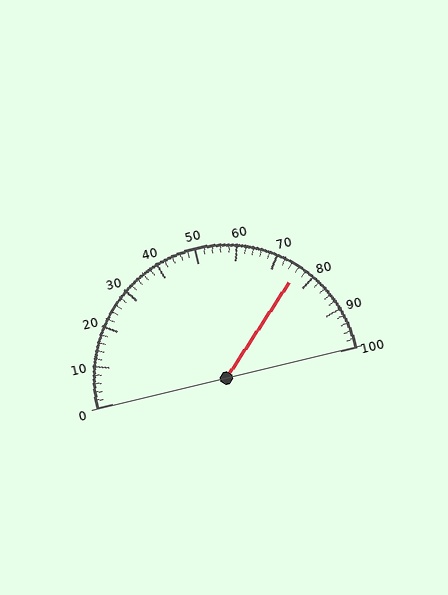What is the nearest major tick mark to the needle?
The nearest major tick mark is 80.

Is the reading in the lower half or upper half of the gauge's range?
The reading is in the upper half of the range (0 to 100).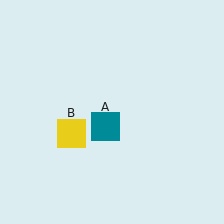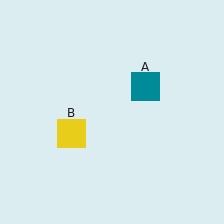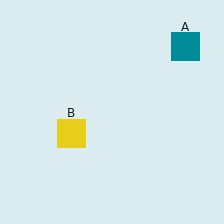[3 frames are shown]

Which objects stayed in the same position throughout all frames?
Yellow square (object B) remained stationary.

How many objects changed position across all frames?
1 object changed position: teal square (object A).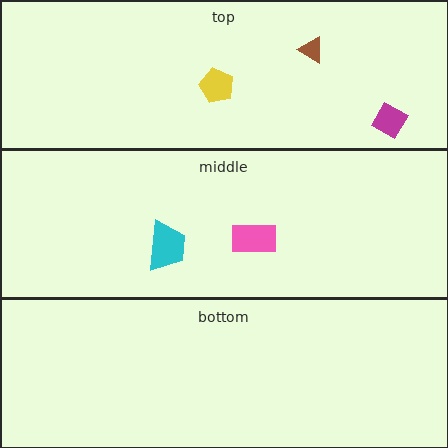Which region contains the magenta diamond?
The top region.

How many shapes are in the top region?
3.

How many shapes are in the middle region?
2.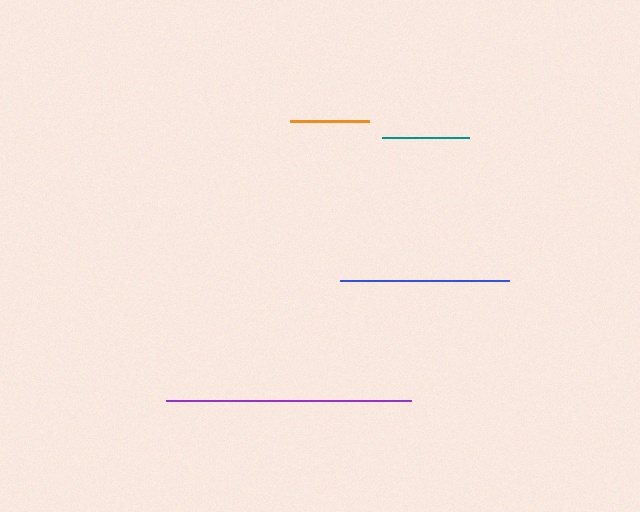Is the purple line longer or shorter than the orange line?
The purple line is longer than the orange line.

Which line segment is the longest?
The purple line is the longest at approximately 245 pixels.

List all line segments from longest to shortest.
From longest to shortest: purple, blue, teal, orange.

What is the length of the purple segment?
The purple segment is approximately 245 pixels long.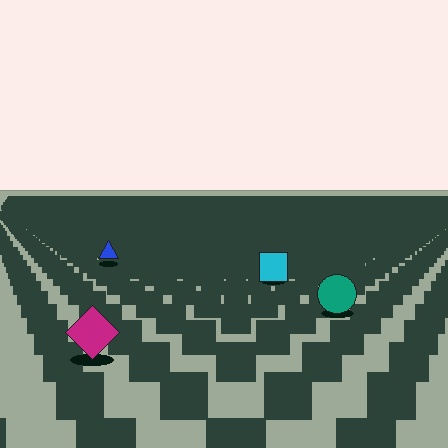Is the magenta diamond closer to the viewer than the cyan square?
Yes. The magenta diamond is closer — you can tell from the texture gradient: the ground texture is coarser near it.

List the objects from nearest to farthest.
From nearest to farthest: the magenta diamond, the teal circle, the cyan square, the blue triangle.